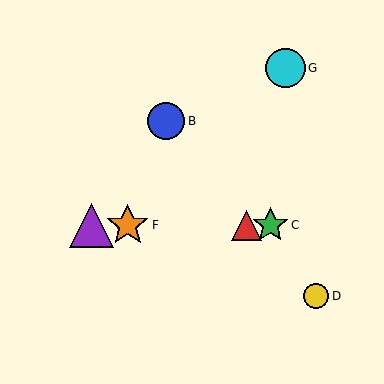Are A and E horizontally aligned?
Yes, both are at y≈225.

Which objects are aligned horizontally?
Objects A, C, E, F are aligned horizontally.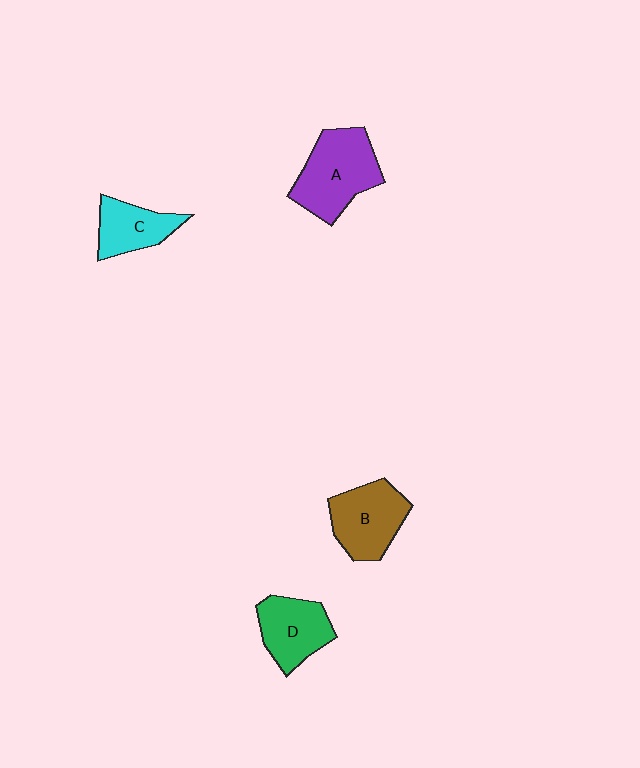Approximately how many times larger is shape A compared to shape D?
Approximately 1.3 times.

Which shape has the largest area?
Shape A (purple).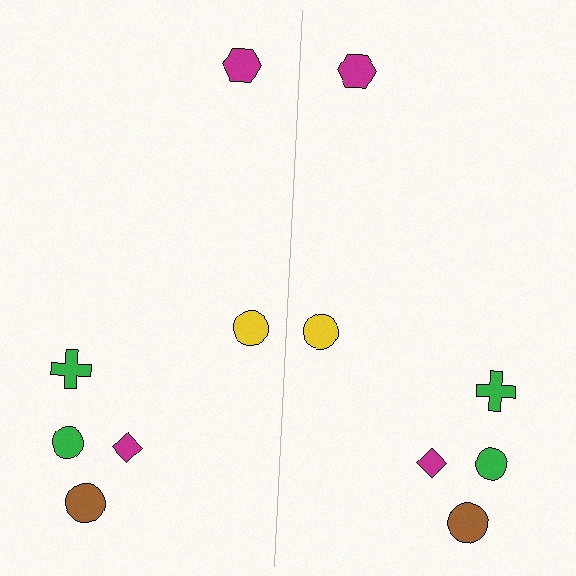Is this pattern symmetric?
Yes, this pattern has bilateral (reflection) symmetry.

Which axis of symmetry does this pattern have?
The pattern has a vertical axis of symmetry running through the center of the image.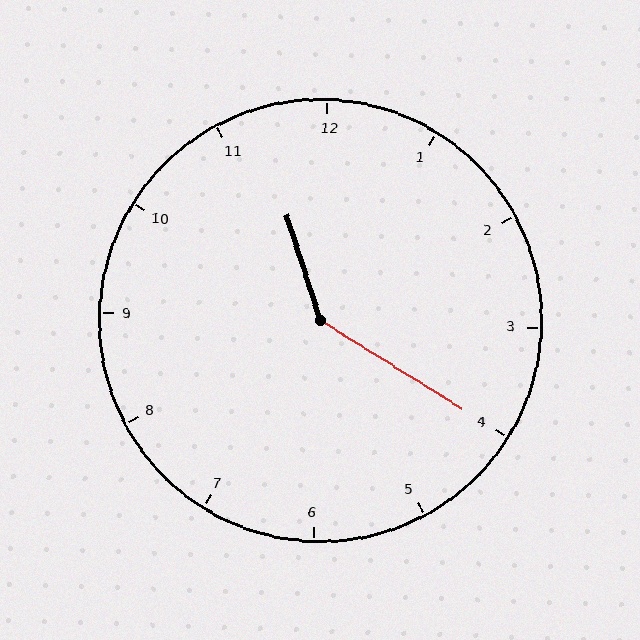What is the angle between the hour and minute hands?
Approximately 140 degrees.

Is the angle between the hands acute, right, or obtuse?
It is obtuse.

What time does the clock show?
11:20.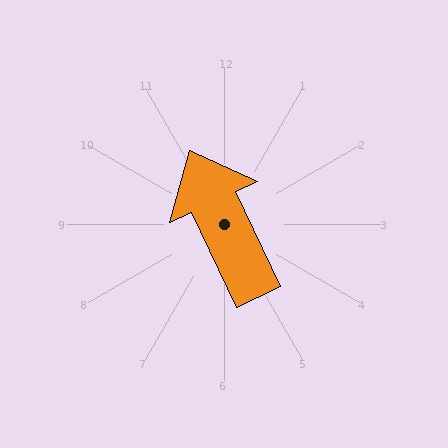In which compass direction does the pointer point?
Northwest.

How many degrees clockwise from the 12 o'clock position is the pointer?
Approximately 335 degrees.